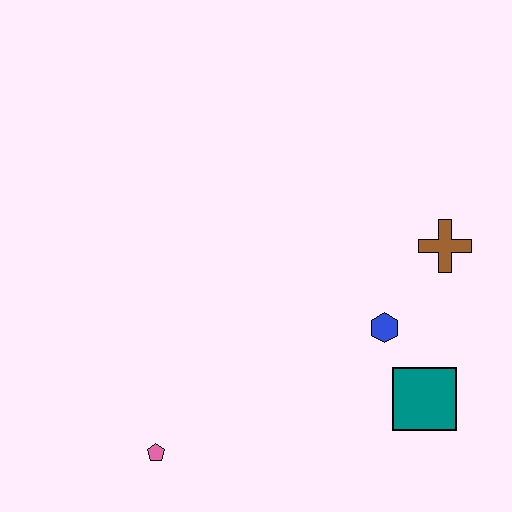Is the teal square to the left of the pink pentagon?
No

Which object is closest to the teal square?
The blue hexagon is closest to the teal square.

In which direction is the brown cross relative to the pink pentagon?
The brown cross is to the right of the pink pentagon.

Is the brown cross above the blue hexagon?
Yes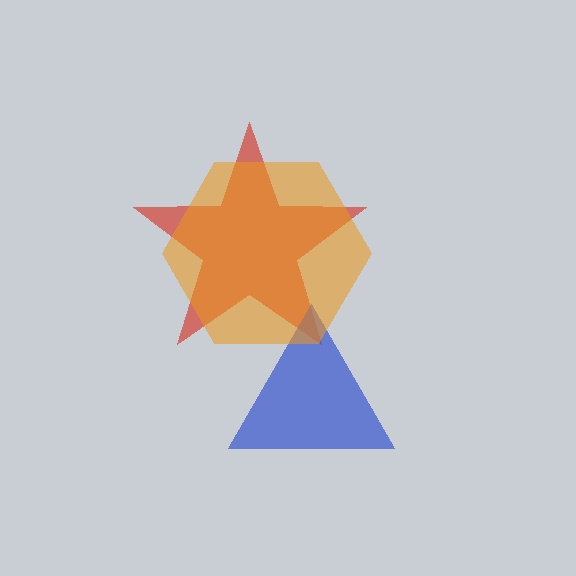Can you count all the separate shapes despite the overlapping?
Yes, there are 3 separate shapes.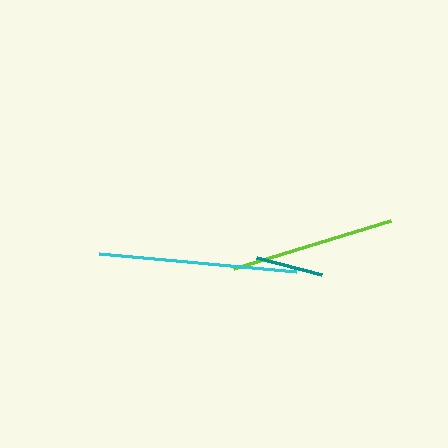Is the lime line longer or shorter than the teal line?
The lime line is longer than the teal line.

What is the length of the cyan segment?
The cyan segment is approximately 198 pixels long.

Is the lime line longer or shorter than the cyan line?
The cyan line is longer than the lime line.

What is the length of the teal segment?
The teal segment is approximately 67 pixels long.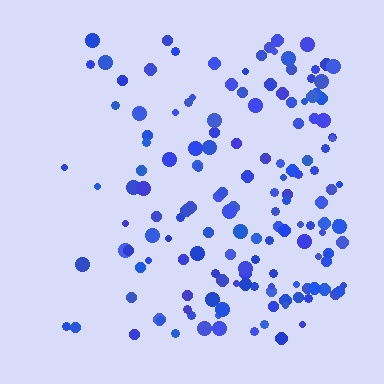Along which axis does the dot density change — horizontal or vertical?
Horizontal.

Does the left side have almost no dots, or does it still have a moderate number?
Still a moderate number, just noticeably fewer than the right.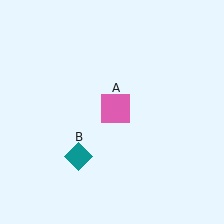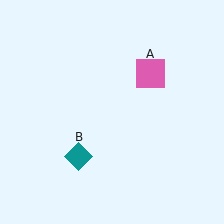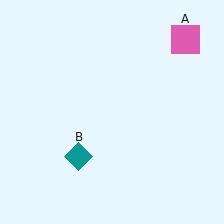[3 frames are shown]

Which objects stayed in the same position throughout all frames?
Teal diamond (object B) remained stationary.